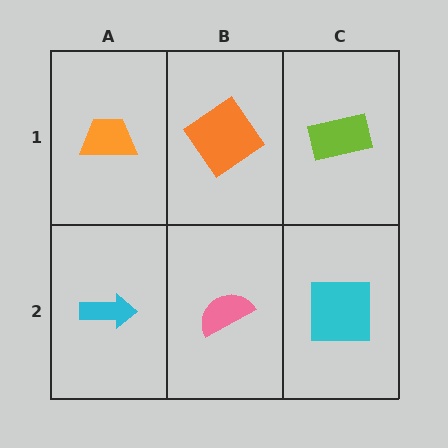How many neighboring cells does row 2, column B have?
3.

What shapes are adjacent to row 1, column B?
A pink semicircle (row 2, column B), an orange trapezoid (row 1, column A), a lime rectangle (row 1, column C).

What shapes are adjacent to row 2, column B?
An orange diamond (row 1, column B), a cyan arrow (row 2, column A), a cyan square (row 2, column C).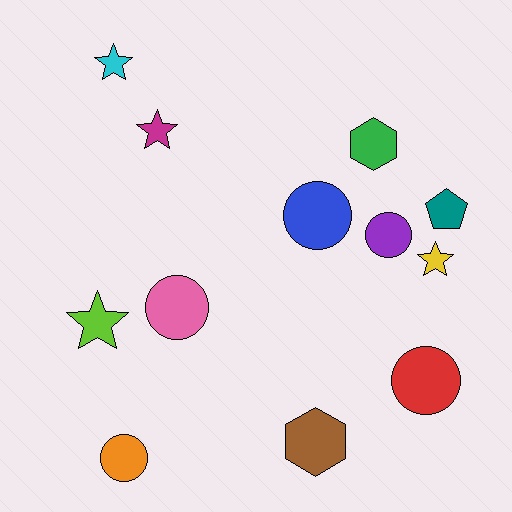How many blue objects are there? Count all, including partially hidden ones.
There is 1 blue object.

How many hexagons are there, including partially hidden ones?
There are 2 hexagons.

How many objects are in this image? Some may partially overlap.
There are 12 objects.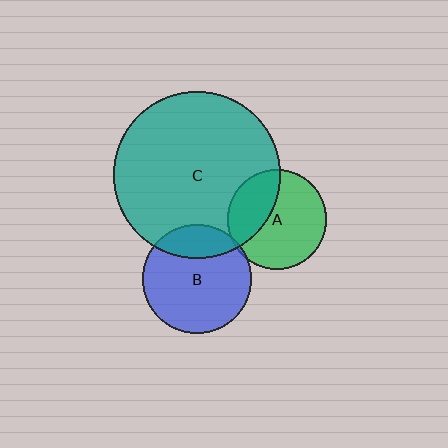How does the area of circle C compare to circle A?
Approximately 2.8 times.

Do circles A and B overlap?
Yes.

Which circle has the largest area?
Circle C (teal).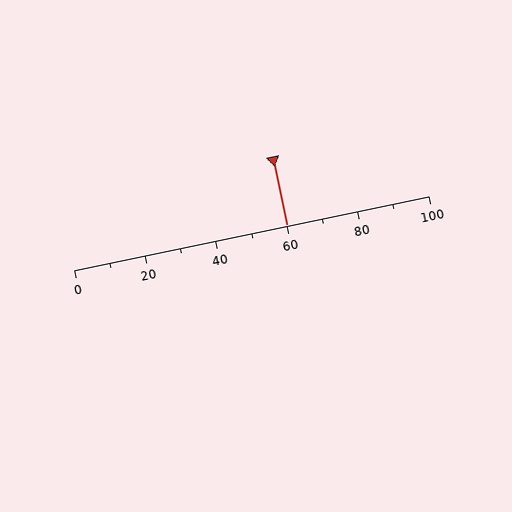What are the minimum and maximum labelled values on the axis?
The axis runs from 0 to 100.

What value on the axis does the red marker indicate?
The marker indicates approximately 60.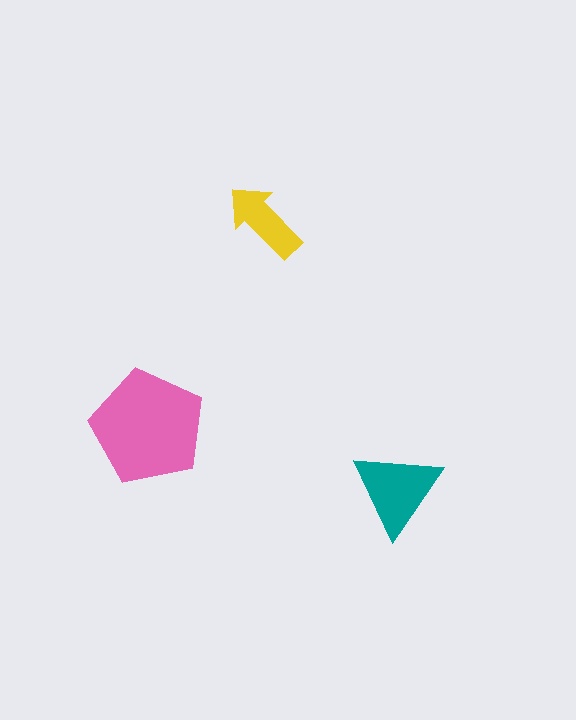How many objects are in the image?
There are 3 objects in the image.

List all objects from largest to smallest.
The pink pentagon, the teal triangle, the yellow arrow.